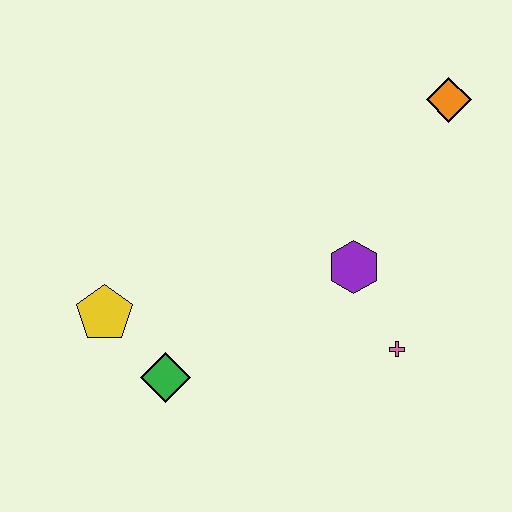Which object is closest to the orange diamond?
The purple hexagon is closest to the orange diamond.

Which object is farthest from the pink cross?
The yellow pentagon is farthest from the pink cross.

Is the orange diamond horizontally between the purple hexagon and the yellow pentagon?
No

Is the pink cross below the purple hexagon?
Yes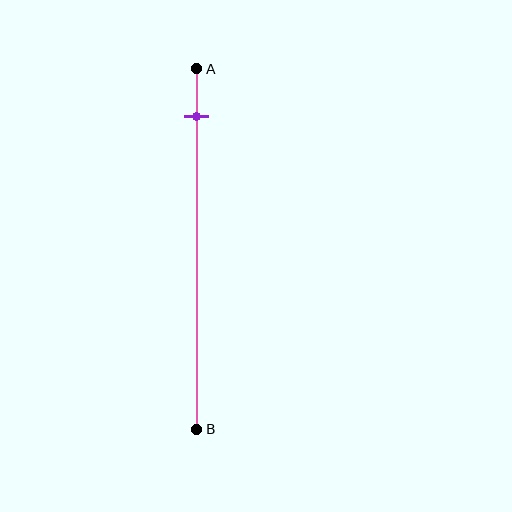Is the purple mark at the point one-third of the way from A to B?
No, the mark is at about 15% from A, not at the 33% one-third point.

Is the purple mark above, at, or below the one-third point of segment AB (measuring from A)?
The purple mark is above the one-third point of segment AB.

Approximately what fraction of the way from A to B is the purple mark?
The purple mark is approximately 15% of the way from A to B.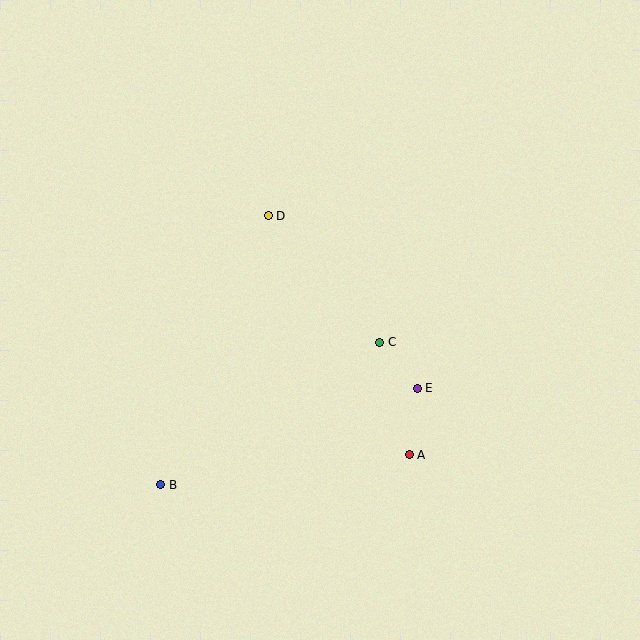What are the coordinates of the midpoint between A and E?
The midpoint between A and E is at (413, 422).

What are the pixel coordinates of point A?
Point A is at (409, 455).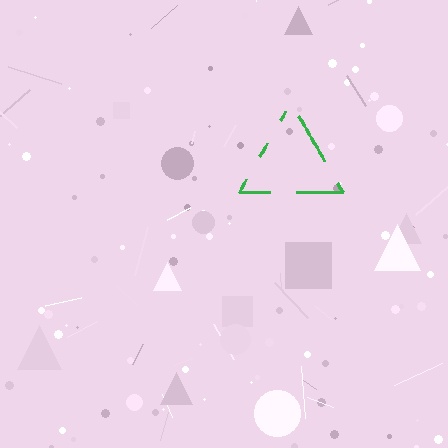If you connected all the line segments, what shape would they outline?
They would outline a triangle.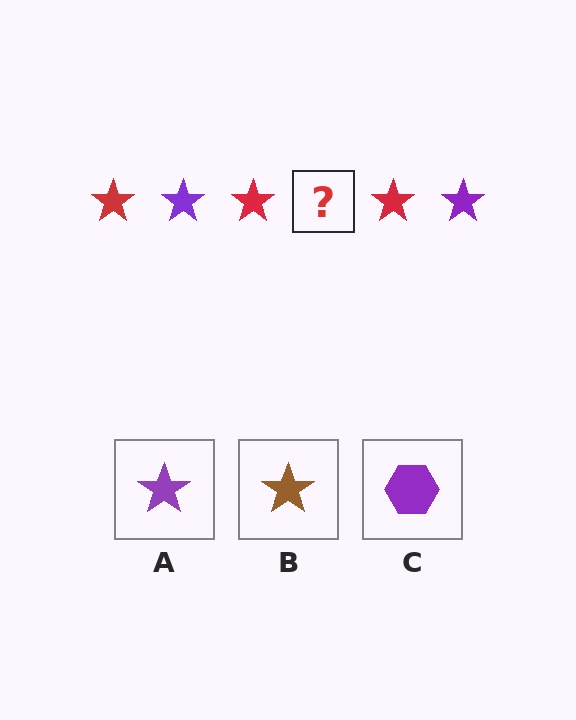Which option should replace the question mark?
Option A.